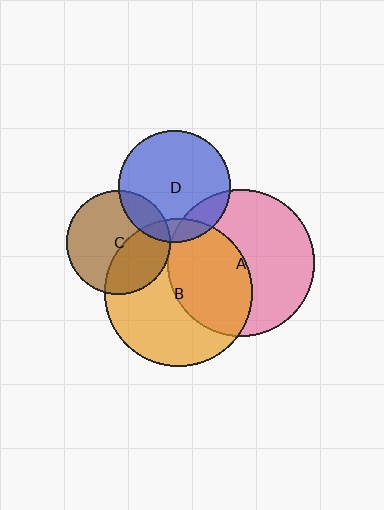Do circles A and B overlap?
Yes.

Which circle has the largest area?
Circle B (orange).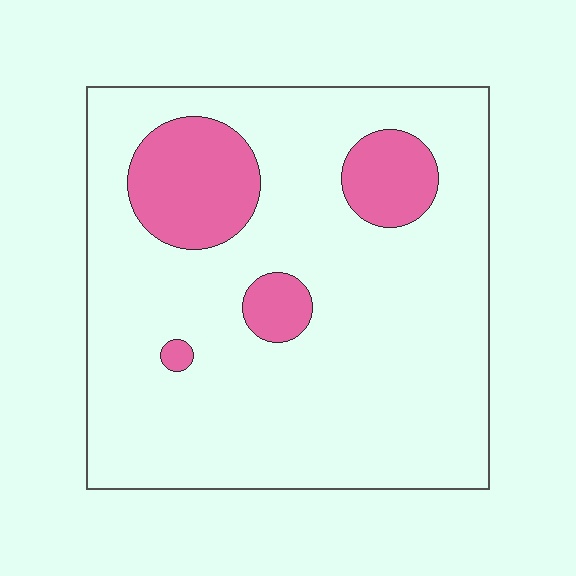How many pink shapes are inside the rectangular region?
4.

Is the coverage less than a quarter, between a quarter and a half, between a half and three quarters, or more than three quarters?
Less than a quarter.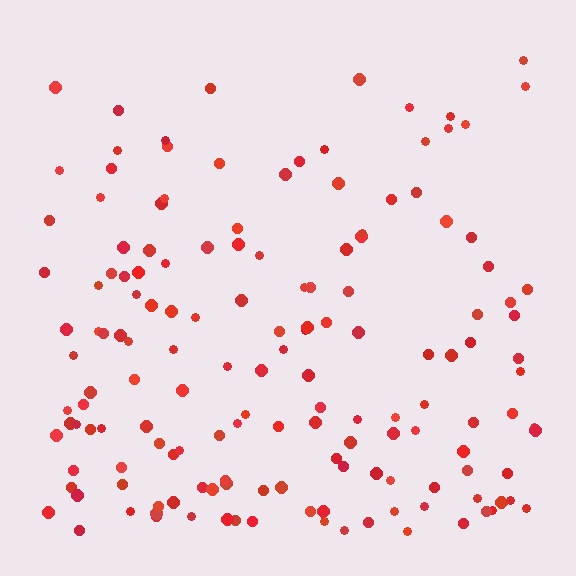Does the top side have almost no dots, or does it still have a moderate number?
Still a moderate number, just noticeably fewer than the bottom.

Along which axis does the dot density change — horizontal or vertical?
Vertical.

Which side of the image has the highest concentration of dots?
The bottom.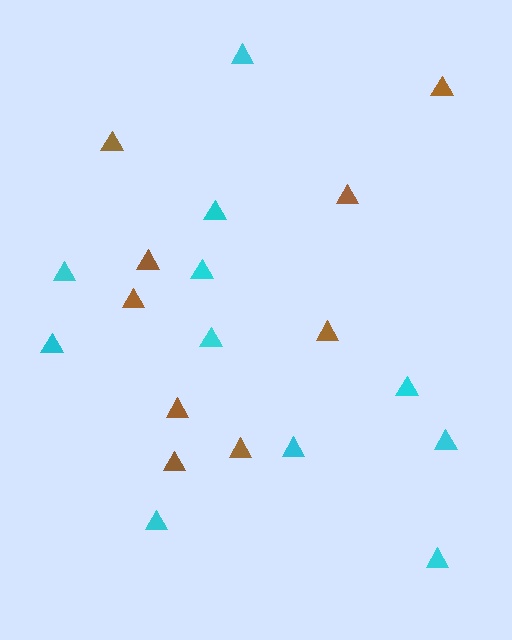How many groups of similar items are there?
There are 2 groups: one group of cyan triangles (11) and one group of brown triangles (9).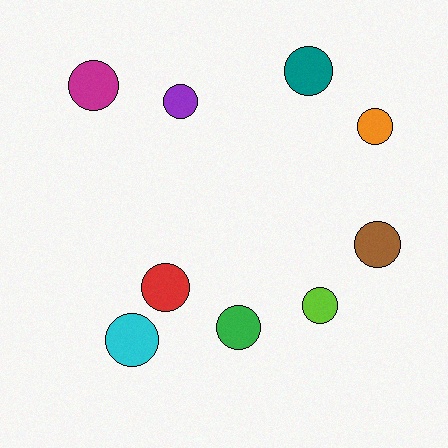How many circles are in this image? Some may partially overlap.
There are 9 circles.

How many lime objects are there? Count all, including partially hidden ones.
There is 1 lime object.